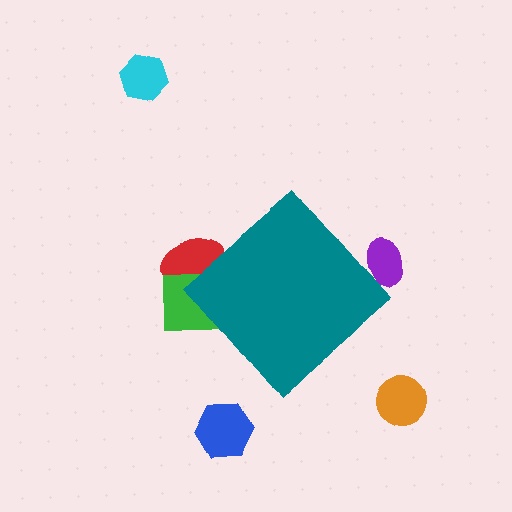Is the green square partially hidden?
Yes, the green square is partially hidden behind the teal diamond.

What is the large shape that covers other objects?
A teal diamond.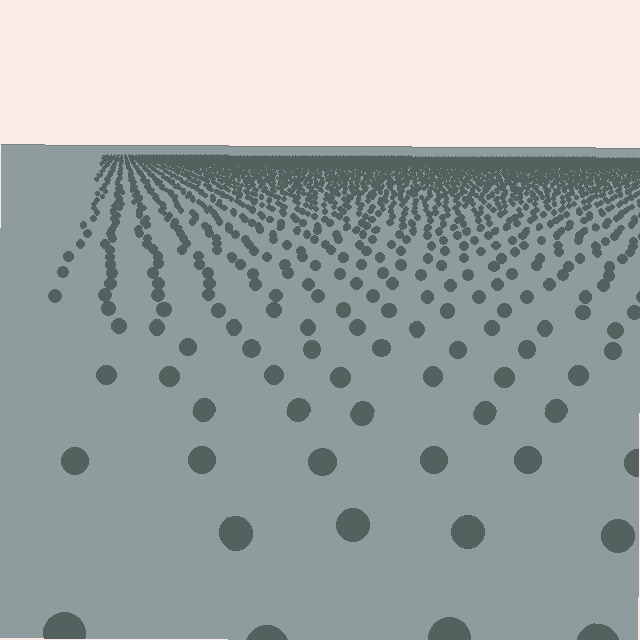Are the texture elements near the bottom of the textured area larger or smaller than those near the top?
Larger. Near the bottom, elements are closer to the viewer and appear at a bigger on-screen size.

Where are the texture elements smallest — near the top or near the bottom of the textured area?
Near the top.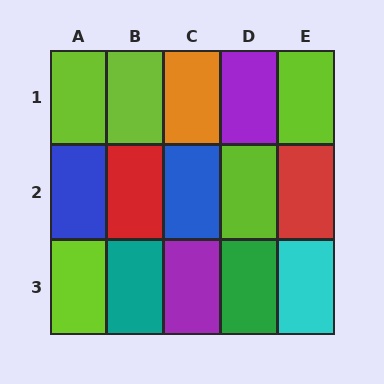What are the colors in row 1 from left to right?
Lime, lime, orange, purple, lime.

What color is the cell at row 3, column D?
Green.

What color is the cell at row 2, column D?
Lime.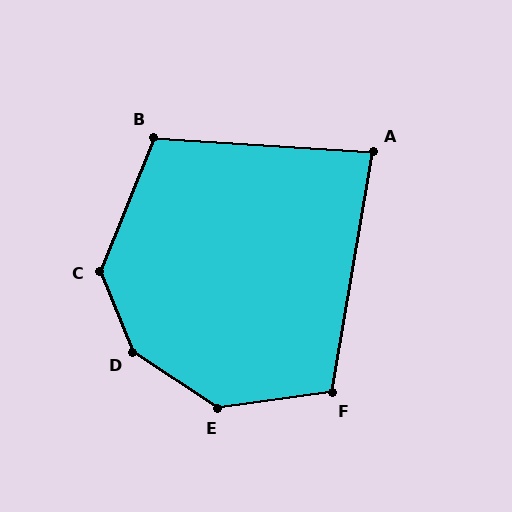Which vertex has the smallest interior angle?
A, at approximately 84 degrees.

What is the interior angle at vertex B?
Approximately 108 degrees (obtuse).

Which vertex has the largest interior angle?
D, at approximately 145 degrees.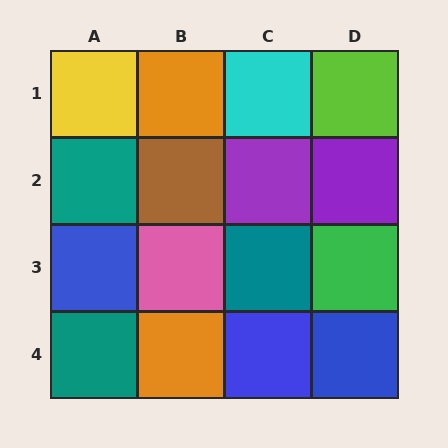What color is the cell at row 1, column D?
Lime.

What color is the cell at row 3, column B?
Pink.